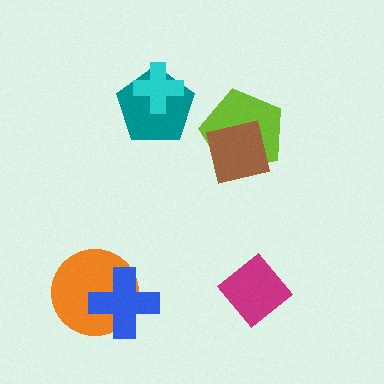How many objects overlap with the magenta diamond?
0 objects overlap with the magenta diamond.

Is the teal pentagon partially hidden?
Yes, it is partially covered by another shape.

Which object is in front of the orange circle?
The blue cross is in front of the orange circle.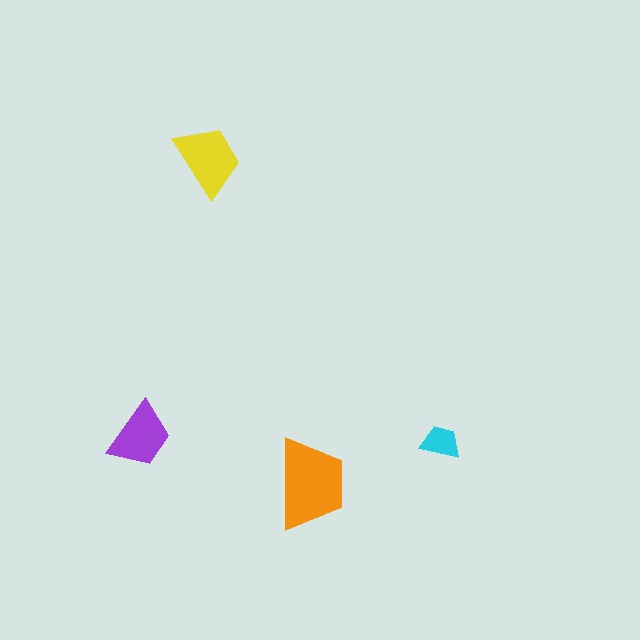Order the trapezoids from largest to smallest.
the orange one, the yellow one, the purple one, the cyan one.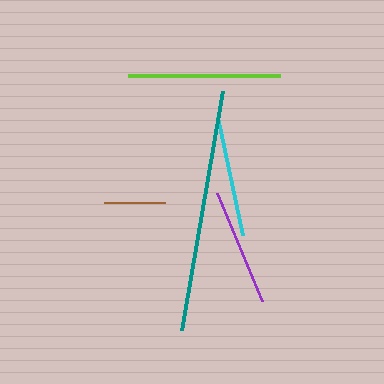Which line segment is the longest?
The teal line is the longest at approximately 243 pixels.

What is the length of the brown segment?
The brown segment is approximately 60 pixels long.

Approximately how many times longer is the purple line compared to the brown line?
The purple line is approximately 1.9 times the length of the brown line.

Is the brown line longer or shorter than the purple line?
The purple line is longer than the brown line.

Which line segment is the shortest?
The brown line is the shortest at approximately 60 pixels.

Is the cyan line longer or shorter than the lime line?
The lime line is longer than the cyan line.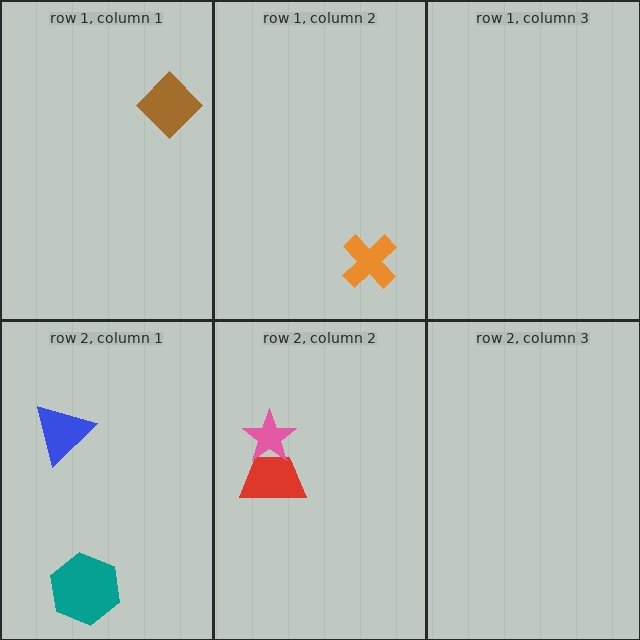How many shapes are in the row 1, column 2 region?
1.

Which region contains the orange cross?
The row 1, column 2 region.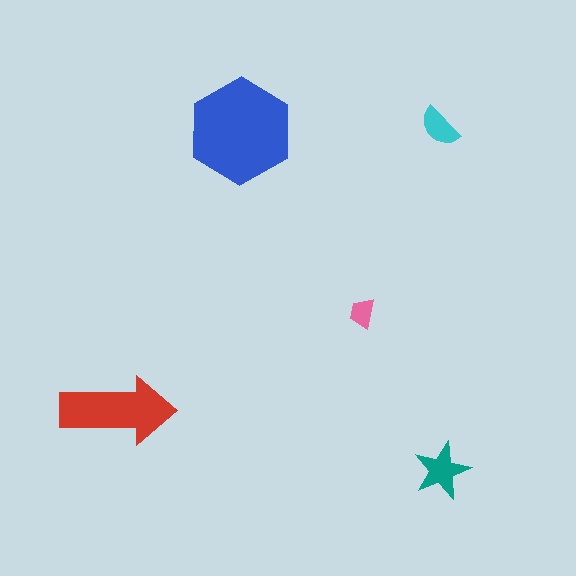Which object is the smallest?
The pink trapezoid.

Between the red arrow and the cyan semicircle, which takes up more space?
The red arrow.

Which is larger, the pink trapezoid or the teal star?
The teal star.